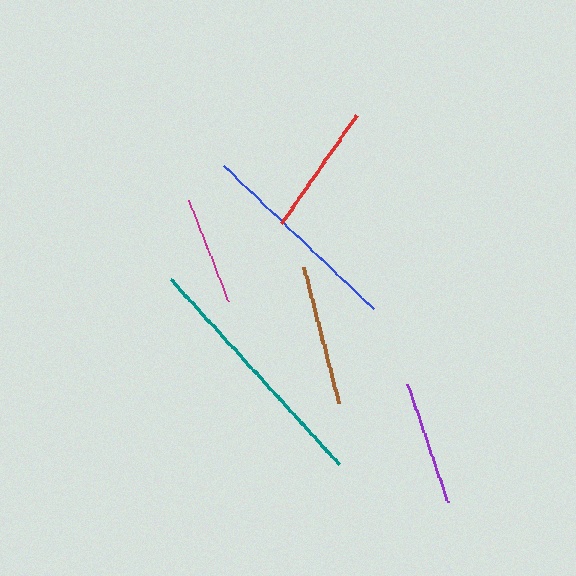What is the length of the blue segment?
The blue segment is approximately 208 pixels long.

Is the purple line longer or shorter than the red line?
The red line is longer than the purple line.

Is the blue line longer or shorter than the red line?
The blue line is longer than the red line.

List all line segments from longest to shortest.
From longest to shortest: teal, blue, brown, red, purple, magenta.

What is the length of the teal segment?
The teal segment is approximately 249 pixels long.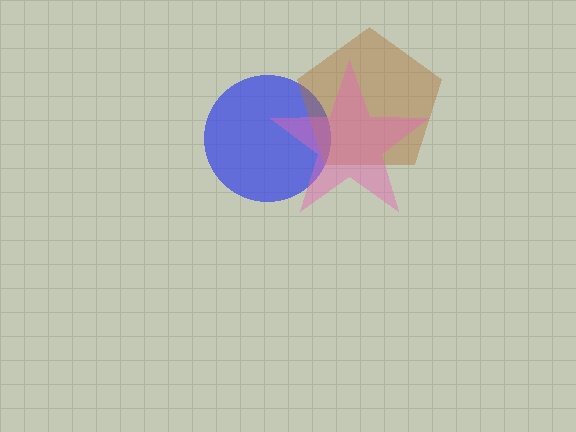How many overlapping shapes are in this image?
There are 3 overlapping shapes in the image.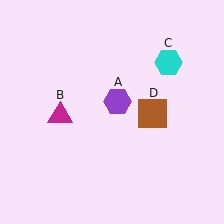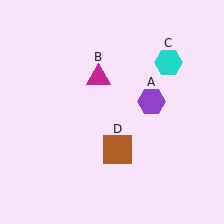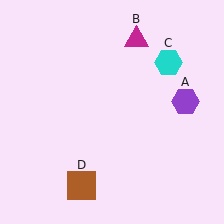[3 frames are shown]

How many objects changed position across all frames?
3 objects changed position: purple hexagon (object A), magenta triangle (object B), brown square (object D).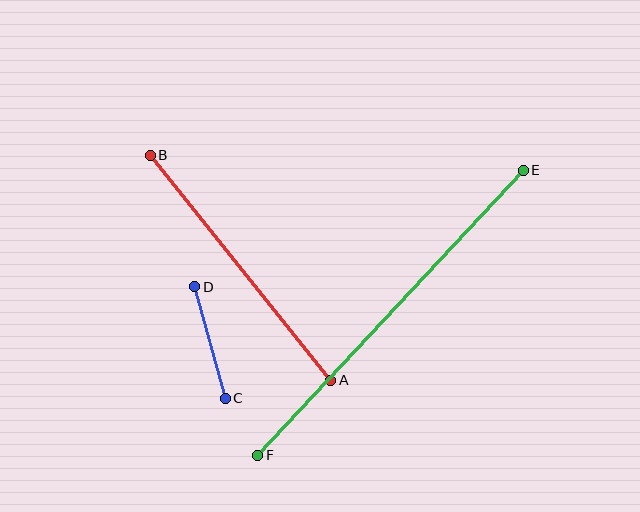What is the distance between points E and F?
The distance is approximately 390 pixels.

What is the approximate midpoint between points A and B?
The midpoint is at approximately (240, 268) pixels.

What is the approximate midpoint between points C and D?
The midpoint is at approximately (210, 342) pixels.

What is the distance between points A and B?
The distance is approximately 288 pixels.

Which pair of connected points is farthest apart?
Points E and F are farthest apart.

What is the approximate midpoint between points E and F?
The midpoint is at approximately (391, 313) pixels.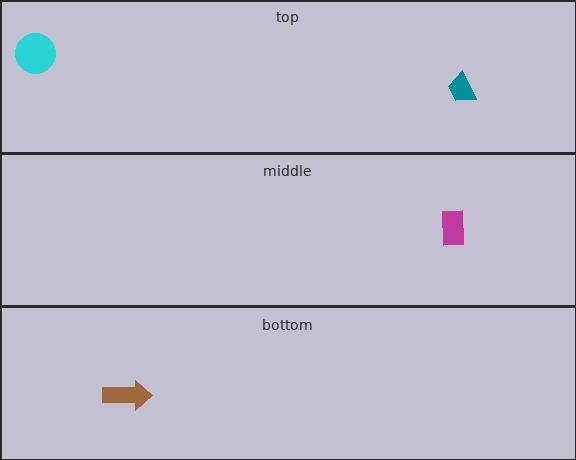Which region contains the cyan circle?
The top region.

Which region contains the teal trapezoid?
The top region.